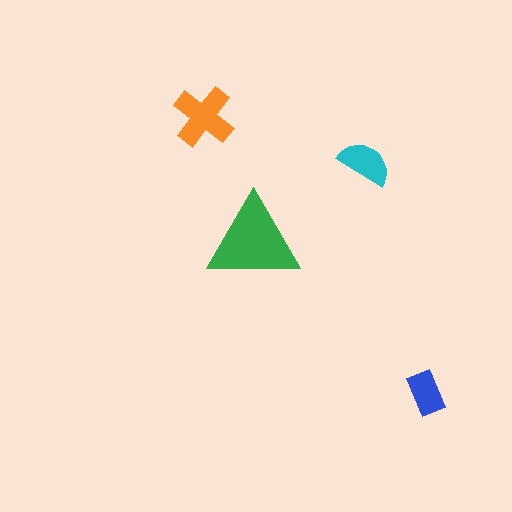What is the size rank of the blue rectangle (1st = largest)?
4th.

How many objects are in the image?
There are 4 objects in the image.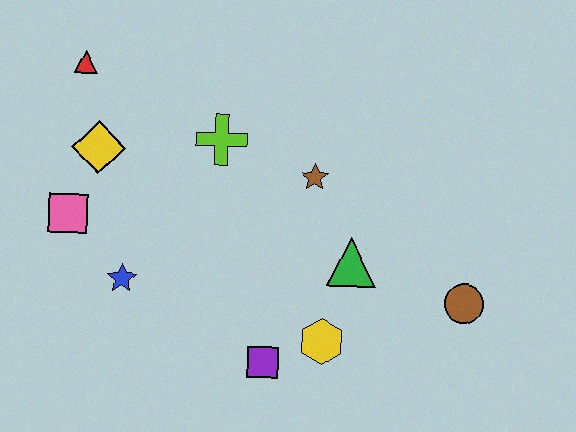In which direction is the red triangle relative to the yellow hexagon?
The red triangle is above the yellow hexagon.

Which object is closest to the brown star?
The green triangle is closest to the brown star.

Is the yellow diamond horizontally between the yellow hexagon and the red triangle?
Yes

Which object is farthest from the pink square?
The brown circle is farthest from the pink square.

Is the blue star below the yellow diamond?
Yes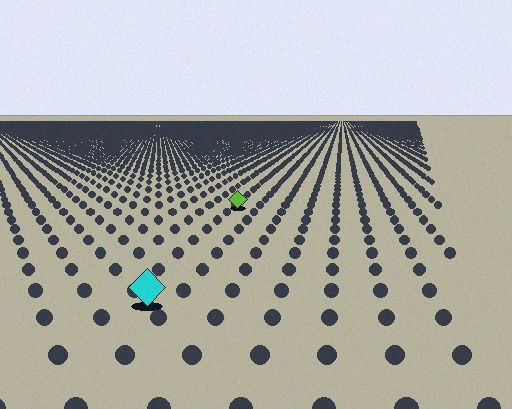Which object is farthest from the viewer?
The lime diamond is farthest from the viewer. It appears smaller and the ground texture around it is denser.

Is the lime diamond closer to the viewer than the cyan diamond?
No. The cyan diamond is closer — you can tell from the texture gradient: the ground texture is coarser near it.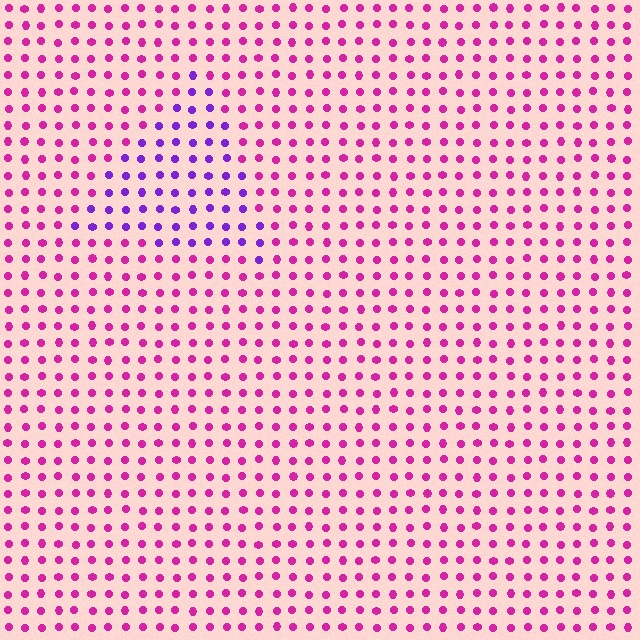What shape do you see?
I see a triangle.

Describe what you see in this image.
The image is filled with small magenta elements in a uniform arrangement. A triangle-shaped region is visible where the elements are tinted to a slightly different hue, forming a subtle color boundary.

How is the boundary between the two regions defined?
The boundary is defined purely by a slight shift in hue (about 46 degrees). Spacing, size, and orientation are identical on both sides.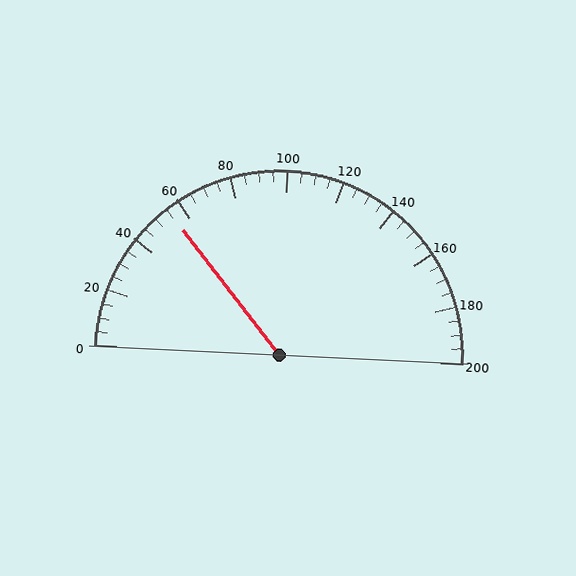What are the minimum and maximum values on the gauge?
The gauge ranges from 0 to 200.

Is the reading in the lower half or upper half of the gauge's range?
The reading is in the lower half of the range (0 to 200).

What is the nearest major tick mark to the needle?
The nearest major tick mark is 60.